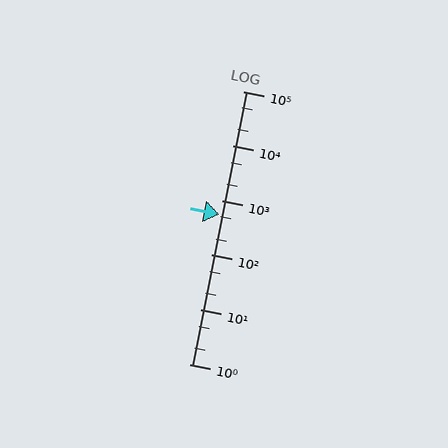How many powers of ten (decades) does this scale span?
The scale spans 5 decades, from 1 to 100000.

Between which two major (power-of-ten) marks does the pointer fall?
The pointer is between 100 and 1000.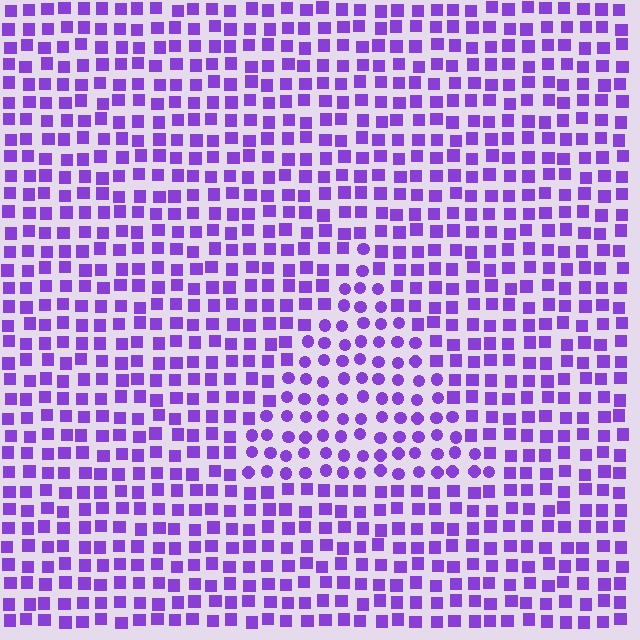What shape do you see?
I see a triangle.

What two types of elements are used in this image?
The image uses circles inside the triangle region and squares outside it.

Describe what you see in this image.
The image is filled with small purple elements arranged in a uniform grid. A triangle-shaped region contains circles, while the surrounding area contains squares. The boundary is defined purely by the change in element shape.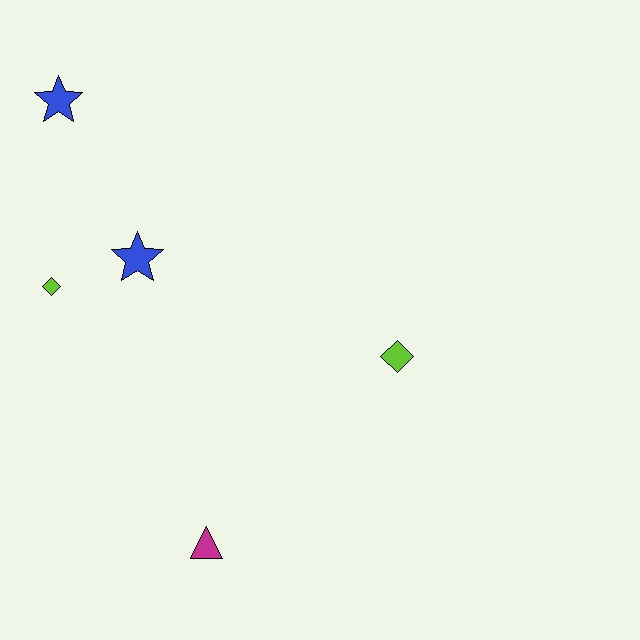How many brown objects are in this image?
There are no brown objects.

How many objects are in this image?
There are 5 objects.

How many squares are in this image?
There are no squares.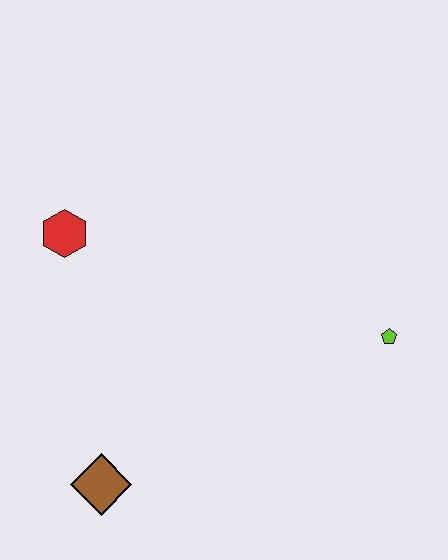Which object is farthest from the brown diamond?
The lime pentagon is farthest from the brown diamond.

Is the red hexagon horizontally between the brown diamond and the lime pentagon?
No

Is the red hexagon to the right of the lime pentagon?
No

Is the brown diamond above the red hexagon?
No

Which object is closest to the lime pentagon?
The brown diamond is closest to the lime pentagon.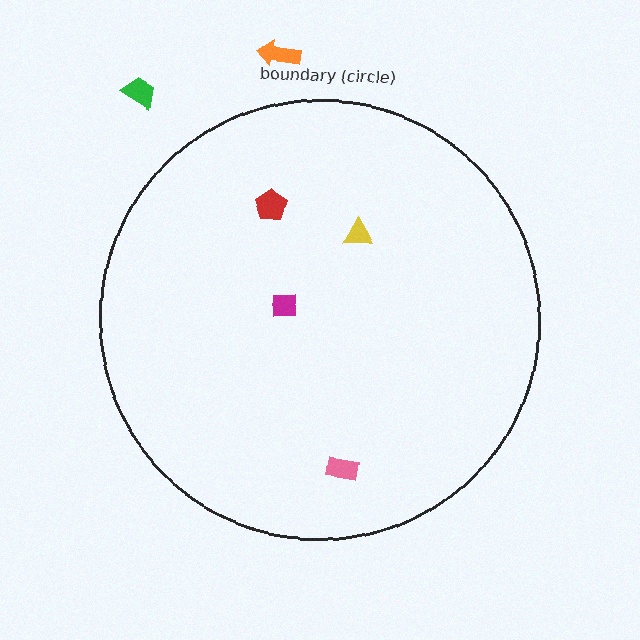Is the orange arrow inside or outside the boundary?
Outside.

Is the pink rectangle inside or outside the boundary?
Inside.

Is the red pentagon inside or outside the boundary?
Inside.